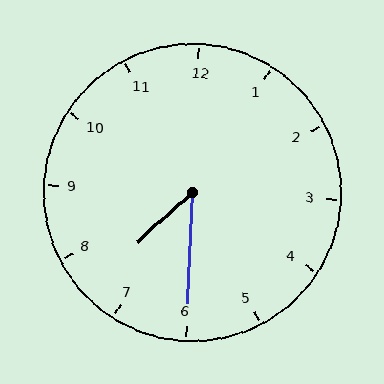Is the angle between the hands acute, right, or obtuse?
It is acute.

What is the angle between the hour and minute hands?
Approximately 45 degrees.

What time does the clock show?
7:30.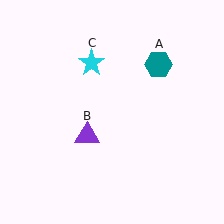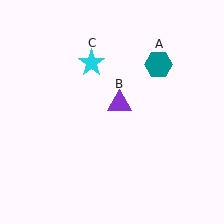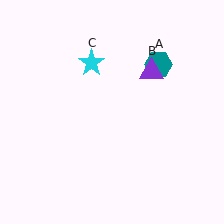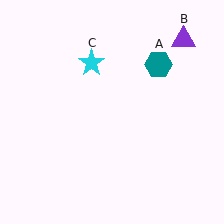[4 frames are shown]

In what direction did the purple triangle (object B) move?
The purple triangle (object B) moved up and to the right.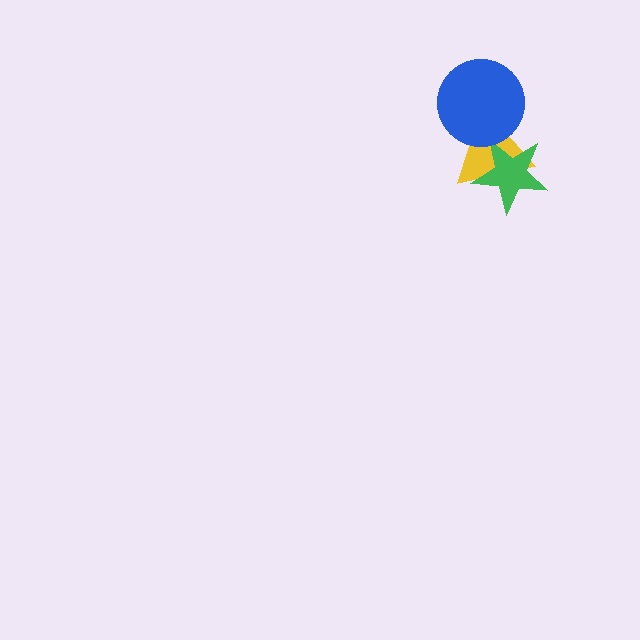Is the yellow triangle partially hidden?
Yes, it is partially covered by another shape.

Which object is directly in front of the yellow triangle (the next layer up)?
The green star is directly in front of the yellow triangle.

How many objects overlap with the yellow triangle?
2 objects overlap with the yellow triangle.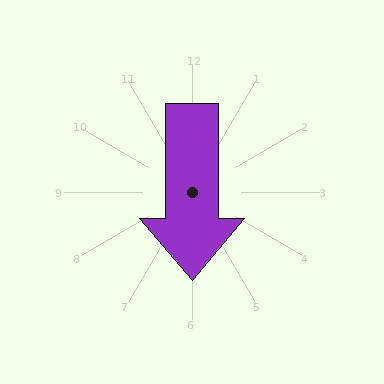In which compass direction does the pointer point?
South.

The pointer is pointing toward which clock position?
Roughly 6 o'clock.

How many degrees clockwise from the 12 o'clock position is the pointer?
Approximately 180 degrees.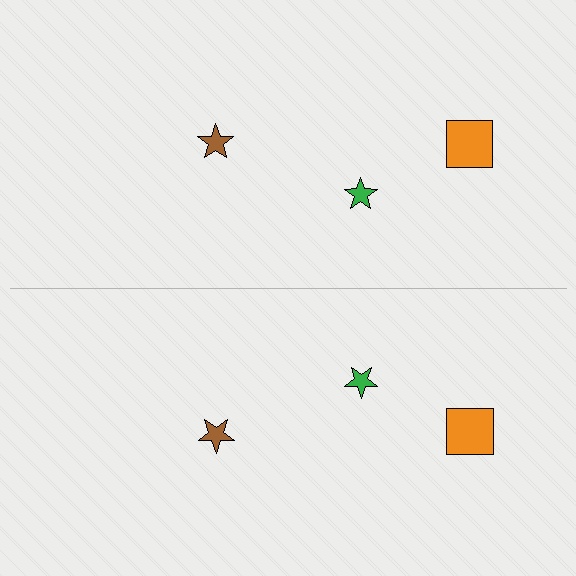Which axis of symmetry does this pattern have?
The pattern has a horizontal axis of symmetry running through the center of the image.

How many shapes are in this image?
There are 6 shapes in this image.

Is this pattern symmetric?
Yes, this pattern has bilateral (reflection) symmetry.